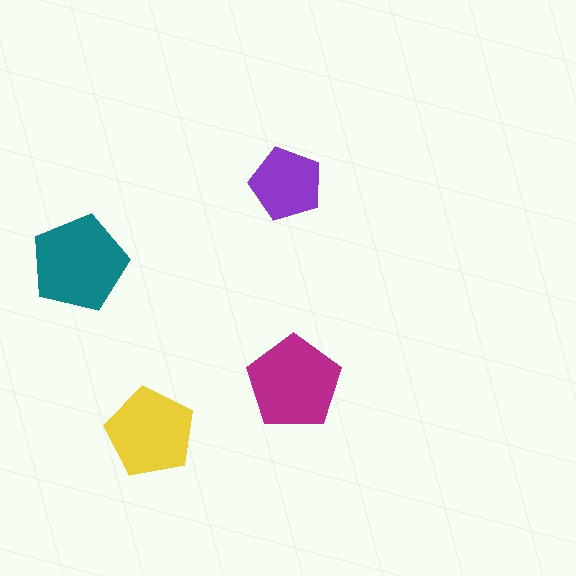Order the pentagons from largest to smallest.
the teal one, the magenta one, the yellow one, the purple one.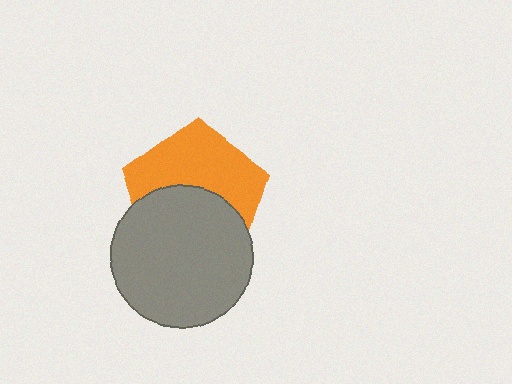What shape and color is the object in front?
The object in front is a gray circle.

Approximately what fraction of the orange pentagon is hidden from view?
Roughly 48% of the orange pentagon is hidden behind the gray circle.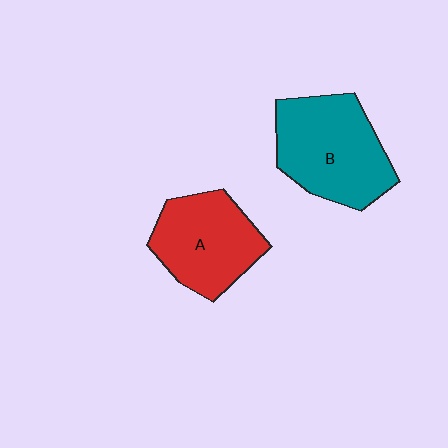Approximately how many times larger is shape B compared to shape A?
Approximately 1.2 times.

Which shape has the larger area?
Shape B (teal).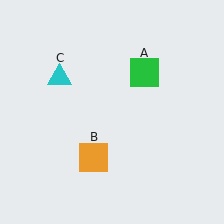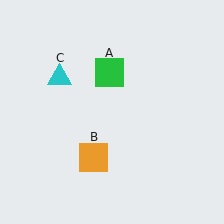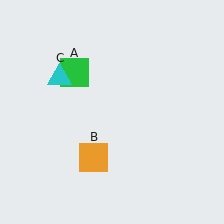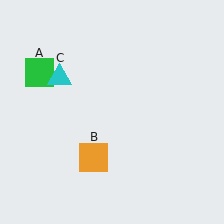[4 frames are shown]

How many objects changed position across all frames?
1 object changed position: green square (object A).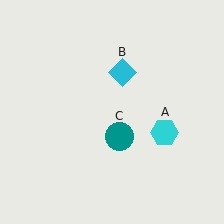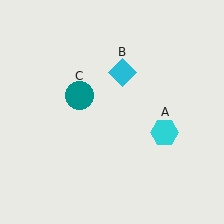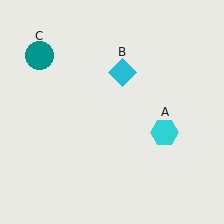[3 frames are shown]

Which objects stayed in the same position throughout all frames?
Cyan hexagon (object A) and cyan diamond (object B) remained stationary.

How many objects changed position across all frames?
1 object changed position: teal circle (object C).